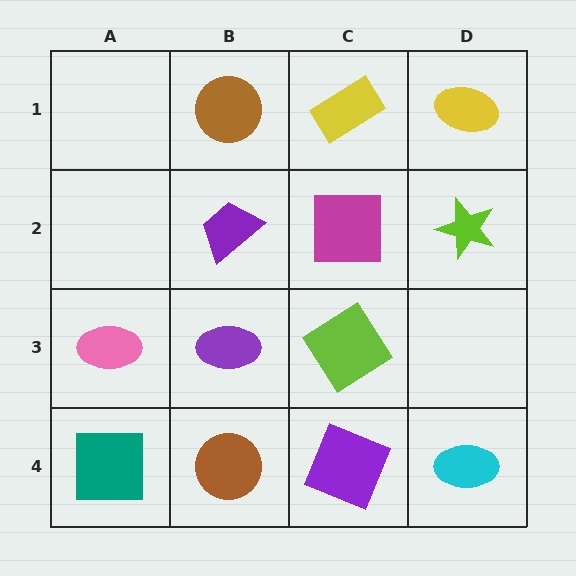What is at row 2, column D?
A lime star.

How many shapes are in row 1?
3 shapes.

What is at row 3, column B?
A purple ellipse.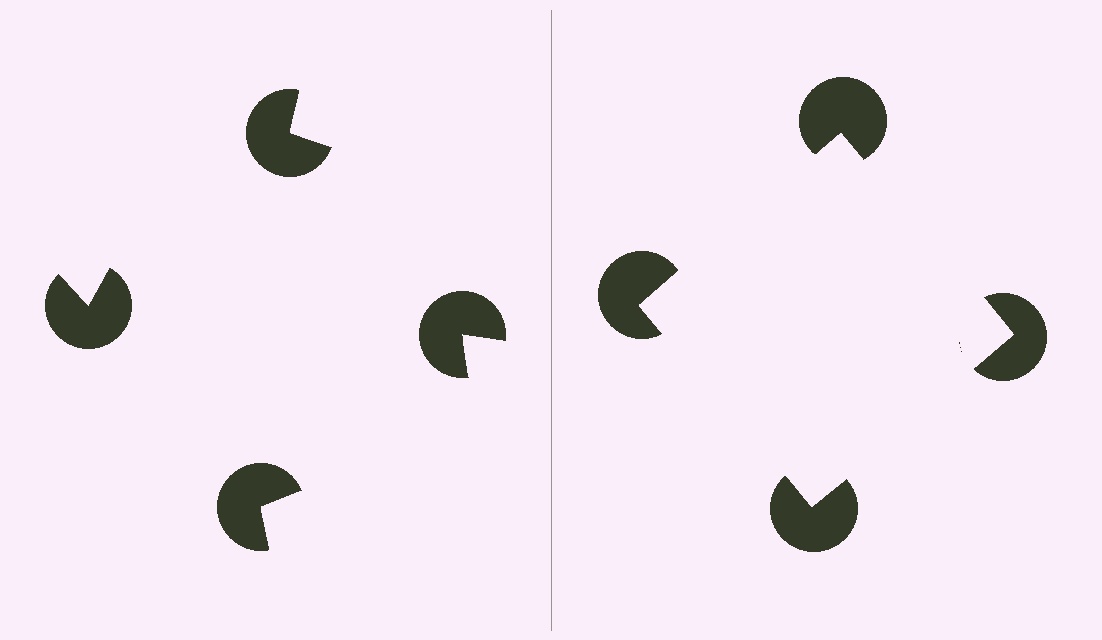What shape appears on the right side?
An illusory square.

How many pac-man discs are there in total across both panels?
8 — 4 on each side.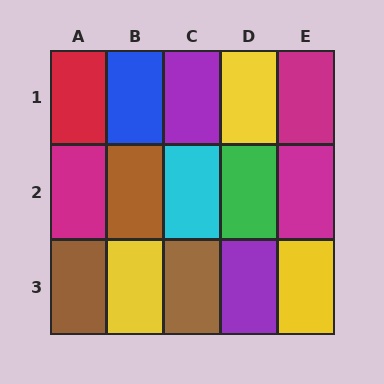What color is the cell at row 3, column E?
Yellow.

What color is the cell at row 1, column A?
Red.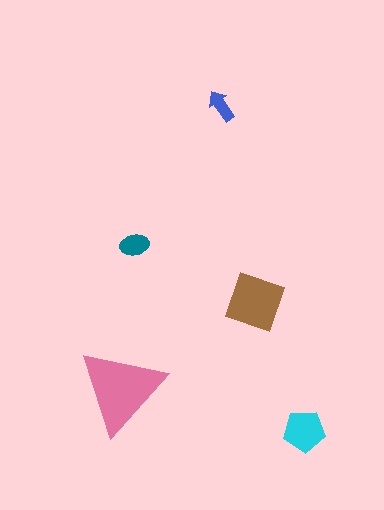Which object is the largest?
The pink triangle.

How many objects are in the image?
There are 5 objects in the image.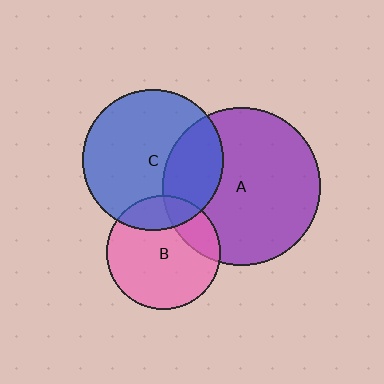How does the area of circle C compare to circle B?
Approximately 1.5 times.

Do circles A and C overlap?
Yes.